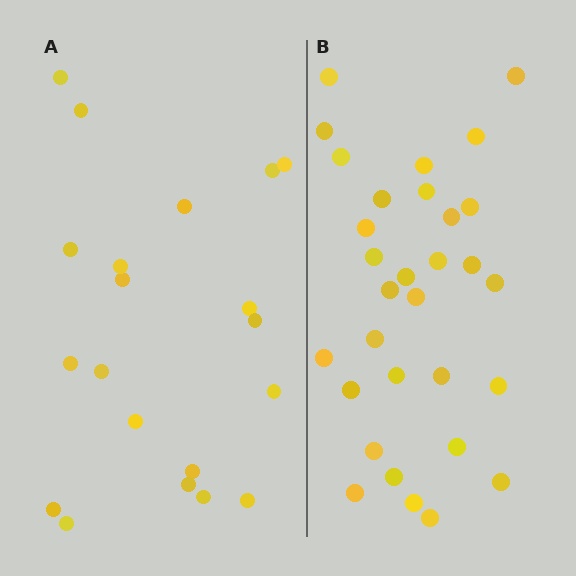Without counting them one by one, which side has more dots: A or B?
Region B (the right region) has more dots.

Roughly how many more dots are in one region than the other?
Region B has roughly 12 or so more dots than region A.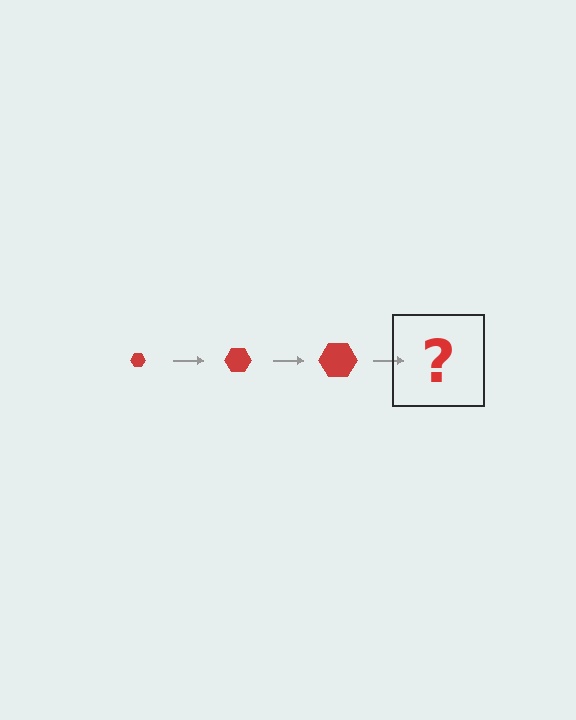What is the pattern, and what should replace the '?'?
The pattern is that the hexagon gets progressively larger each step. The '?' should be a red hexagon, larger than the previous one.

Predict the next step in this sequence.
The next step is a red hexagon, larger than the previous one.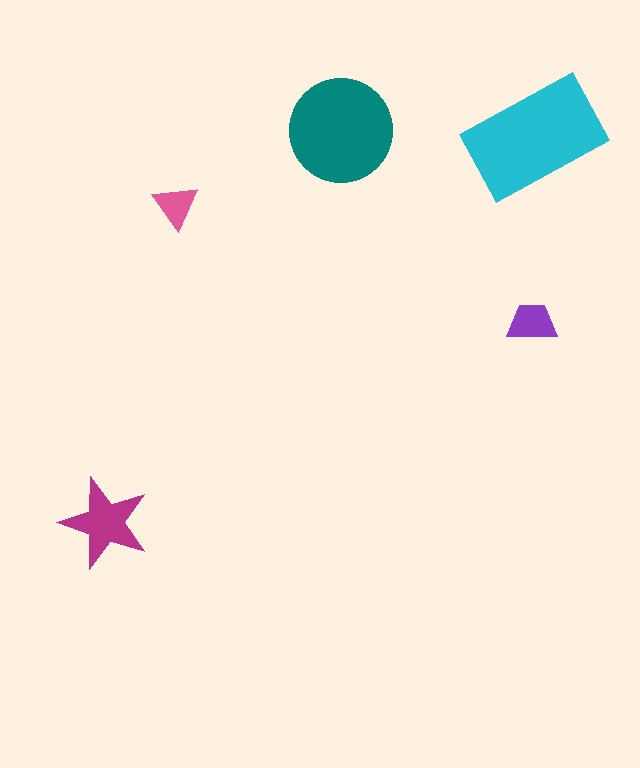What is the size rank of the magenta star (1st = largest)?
3rd.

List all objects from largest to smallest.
The cyan rectangle, the teal circle, the magenta star, the purple trapezoid, the pink triangle.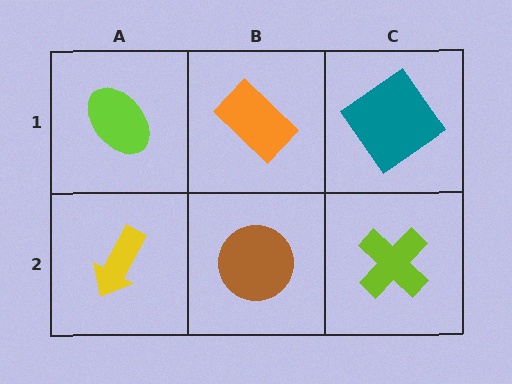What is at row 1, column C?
A teal diamond.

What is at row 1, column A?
A lime ellipse.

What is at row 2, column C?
A lime cross.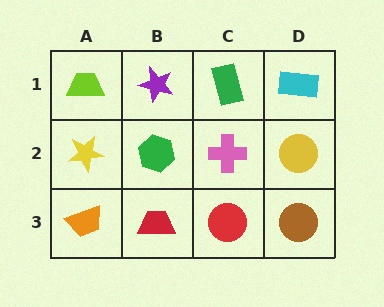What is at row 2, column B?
A green hexagon.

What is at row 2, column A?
A yellow star.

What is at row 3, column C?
A red circle.